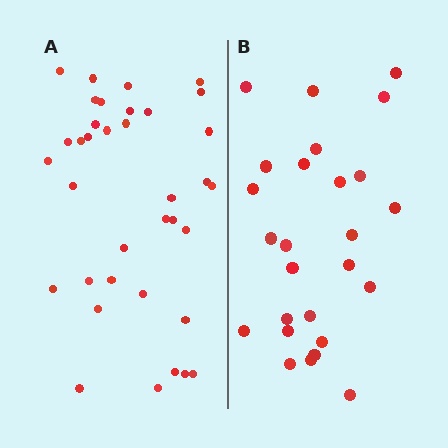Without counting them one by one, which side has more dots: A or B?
Region A (the left region) has more dots.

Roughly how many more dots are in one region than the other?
Region A has roughly 10 or so more dots than region B.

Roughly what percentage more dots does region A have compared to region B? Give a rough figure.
About 40% more.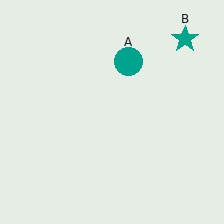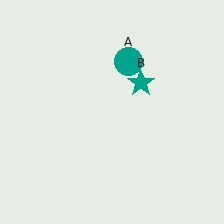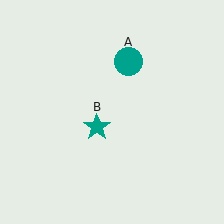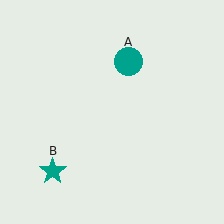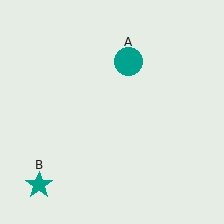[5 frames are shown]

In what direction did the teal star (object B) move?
The teal star (object B) moved down and to the left.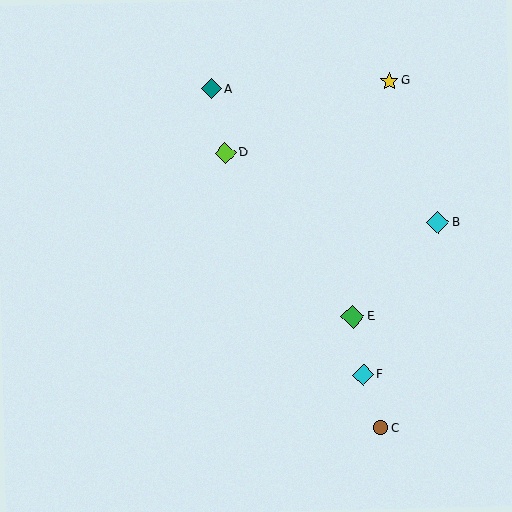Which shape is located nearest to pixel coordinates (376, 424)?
The brown circle (labeled C) at (381, 428) is nearest to that location.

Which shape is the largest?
The green diamond (labeled E) is the largest.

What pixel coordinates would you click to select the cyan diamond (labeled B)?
Click at (438, 222) to select the cyan diamond B.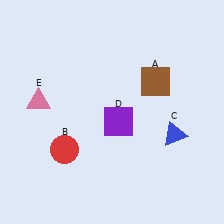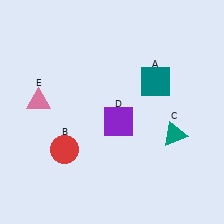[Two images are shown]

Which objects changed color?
A changed from brown to teal. C changed from blue to teal.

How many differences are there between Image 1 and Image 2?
There are 2 differences between the two images.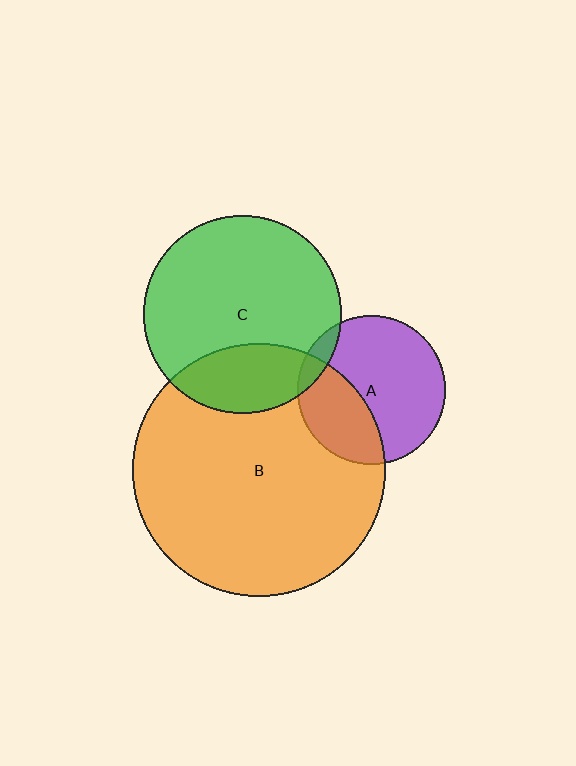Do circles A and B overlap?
Yes.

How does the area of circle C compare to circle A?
Approximately 1.8 times.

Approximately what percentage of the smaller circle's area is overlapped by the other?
Approximately 35%.